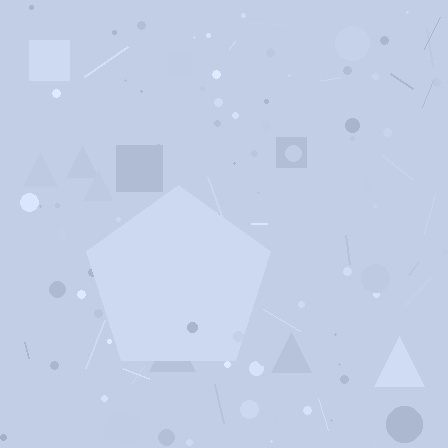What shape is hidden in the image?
A pentagon is hidden in the image.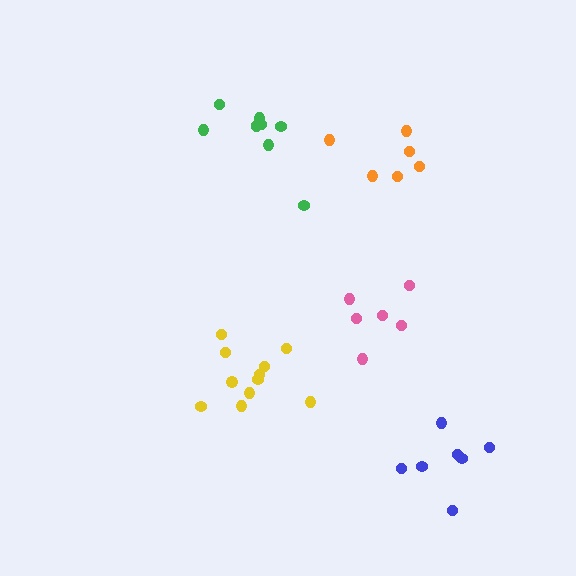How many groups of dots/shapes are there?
There are 5 groups.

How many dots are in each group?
Group 1: 11 dots, Group 2: 6 dots, Group 3: 9 dots, Group 4: 7 dots, Group 5: 6 dots (39 total).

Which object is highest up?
The green cluster is topmost.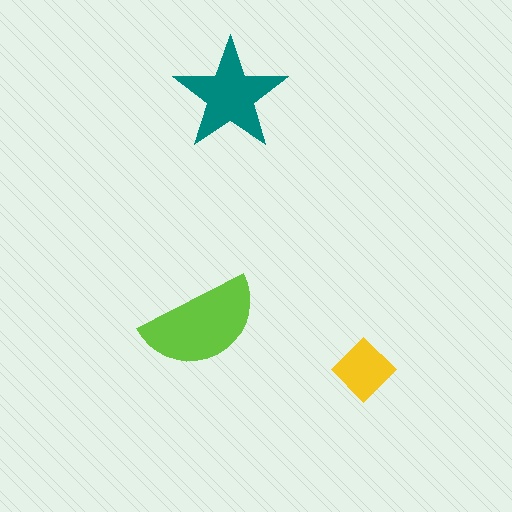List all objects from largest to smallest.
The lime semicircle, the teal star, the yellow diamond.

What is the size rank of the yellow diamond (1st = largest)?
3rd.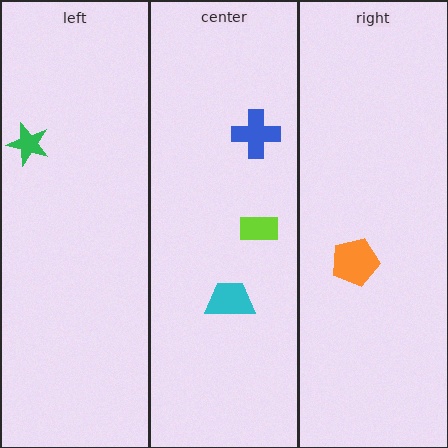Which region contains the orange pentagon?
The right region.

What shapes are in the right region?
The orange pentagon.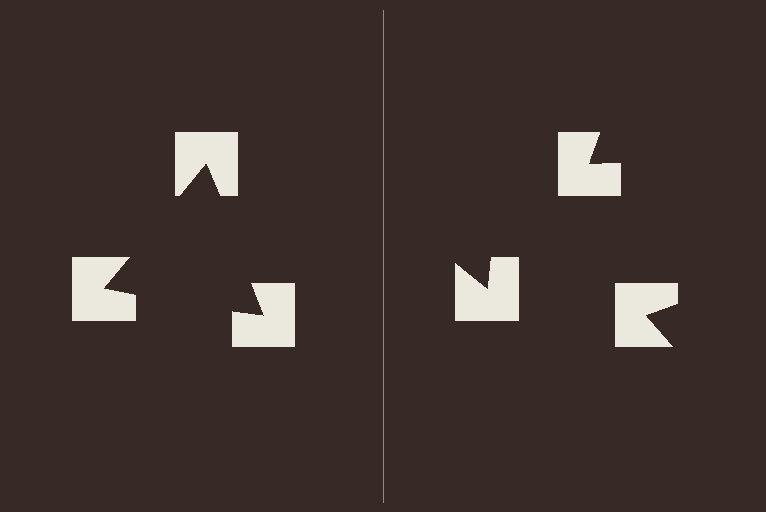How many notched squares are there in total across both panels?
6 — 3 on each side.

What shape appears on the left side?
An illusory triangle.